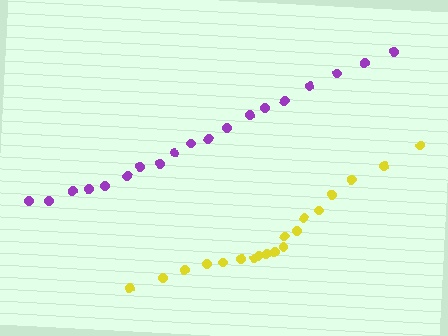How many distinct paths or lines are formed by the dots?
There are 2 distinct paths.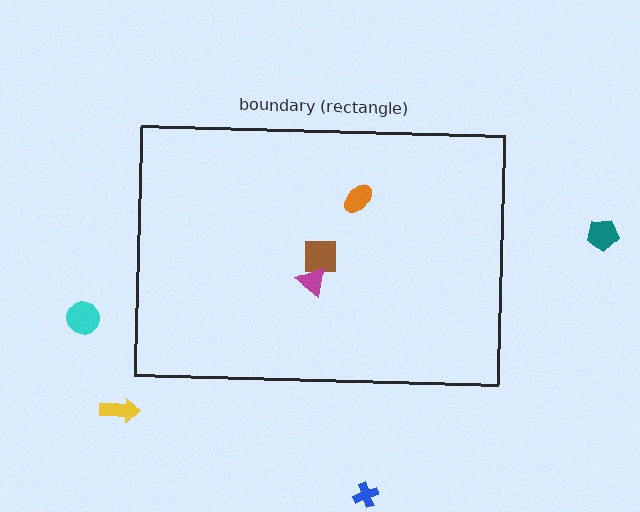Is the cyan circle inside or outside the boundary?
Outside.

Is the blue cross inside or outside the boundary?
Outside.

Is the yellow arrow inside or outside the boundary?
Outside.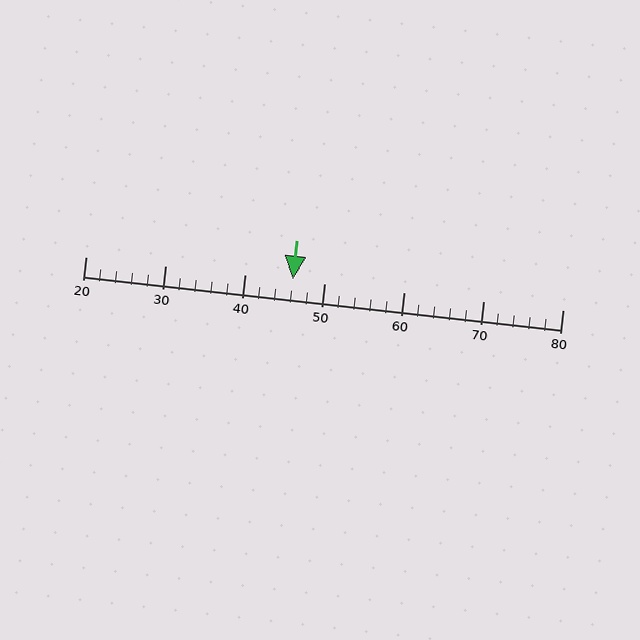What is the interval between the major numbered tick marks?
The major tick marks are spaced 10 units apart.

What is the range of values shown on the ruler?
The ruler shows values from 20 to 80.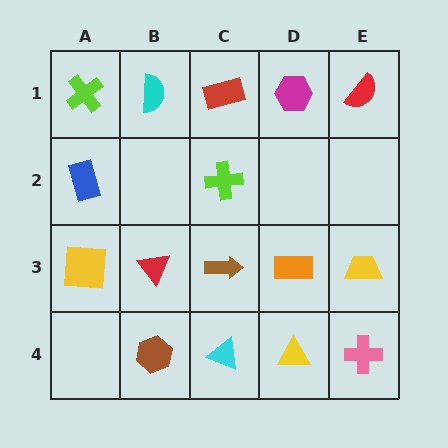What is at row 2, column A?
A blue rectangle.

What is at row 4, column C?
A cyan triangle.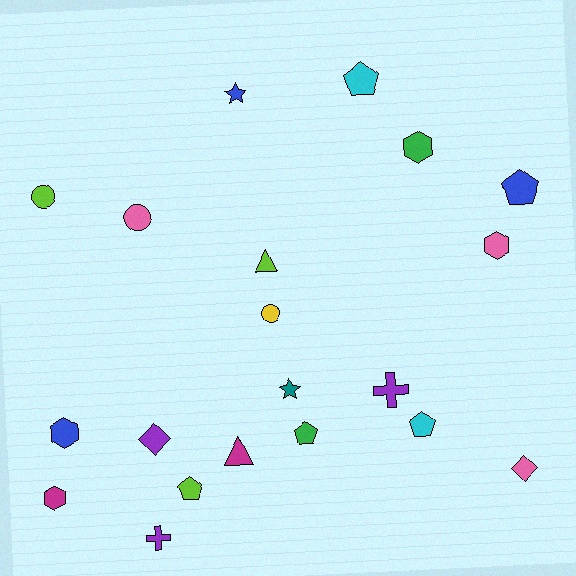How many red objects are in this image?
There are no red objects.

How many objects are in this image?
There are 20 objects.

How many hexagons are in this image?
There are 4 hexagons.